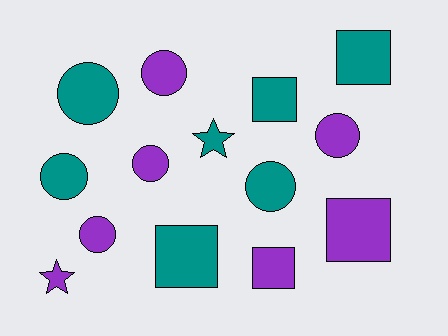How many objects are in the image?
There are 14 objects.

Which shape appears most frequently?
Circle, with 7 objects.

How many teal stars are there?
There is 1 teal star.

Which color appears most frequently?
Teal, with 7 objects.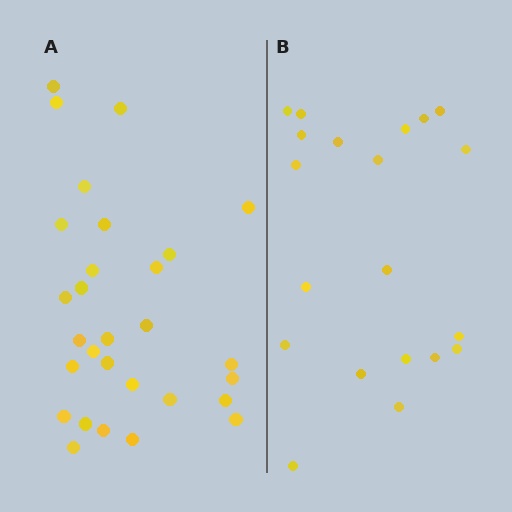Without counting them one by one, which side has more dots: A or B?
Region A (the left region) has more dots.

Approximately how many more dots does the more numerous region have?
Region A has roughly 8 or so more dots than region B.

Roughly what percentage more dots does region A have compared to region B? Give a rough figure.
About 45% more.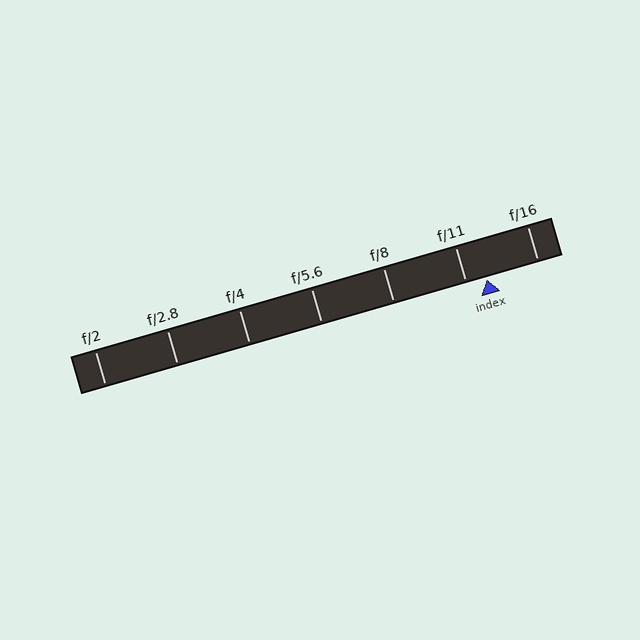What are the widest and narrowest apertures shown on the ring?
The widest aperture shown is f/2 and the narrowest is f/16.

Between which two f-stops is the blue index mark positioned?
The index mark is between f/11 and f/16.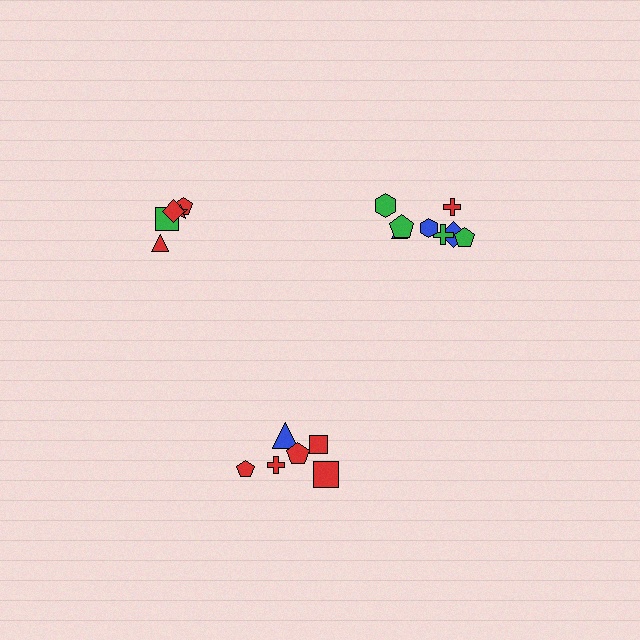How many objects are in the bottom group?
There are 6 objects.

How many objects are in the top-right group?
There are 8 objects.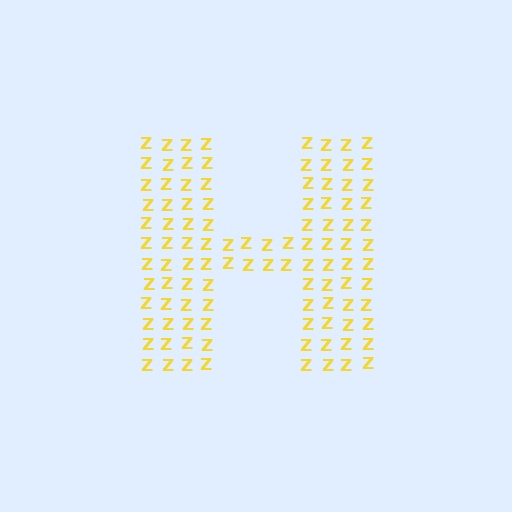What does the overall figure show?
The overall figure shows the letter H.